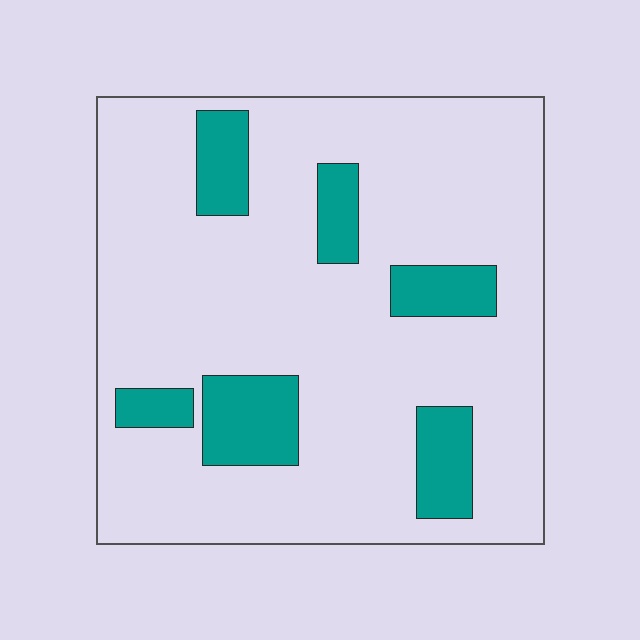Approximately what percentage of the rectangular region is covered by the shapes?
Approximately 15%.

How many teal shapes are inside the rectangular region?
6.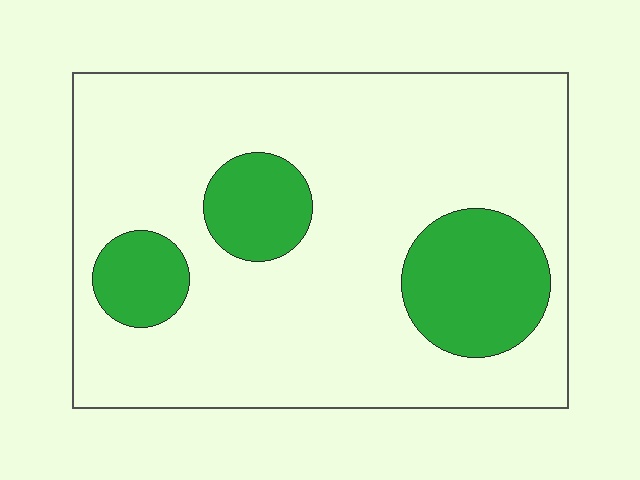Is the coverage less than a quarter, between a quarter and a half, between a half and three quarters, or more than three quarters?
Less than a quarter.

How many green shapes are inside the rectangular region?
3.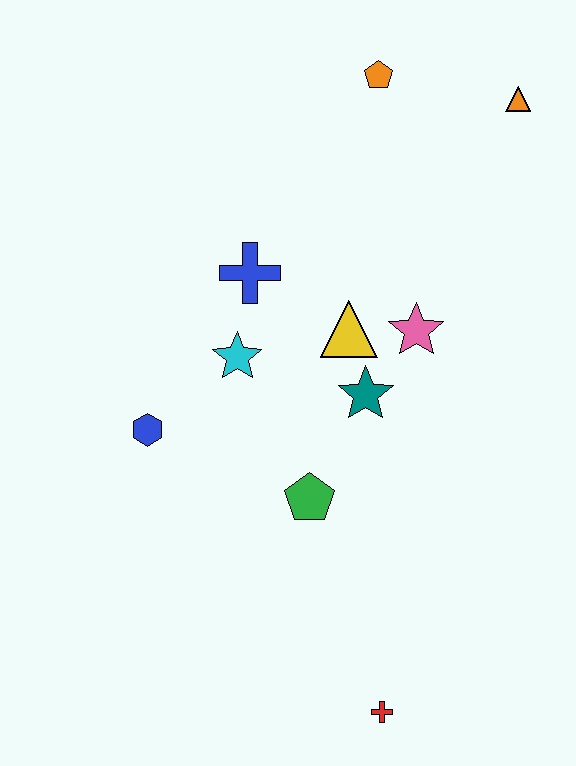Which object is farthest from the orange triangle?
The red cross is farthest from the orange triangle.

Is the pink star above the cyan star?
Yes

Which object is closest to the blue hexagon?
The cyan star is closest to the blue hexagon.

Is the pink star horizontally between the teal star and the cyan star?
No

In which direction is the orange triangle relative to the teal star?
The orange triangle is above the teal star.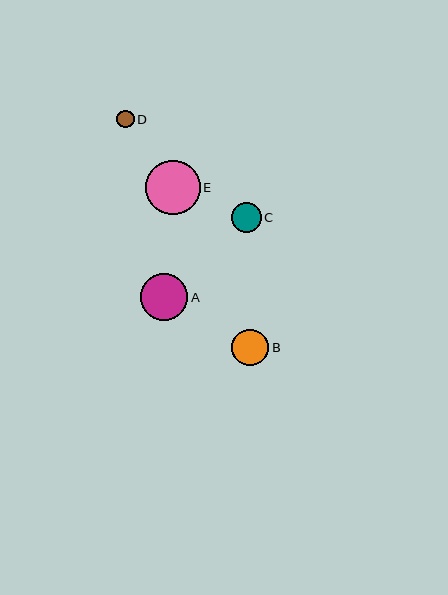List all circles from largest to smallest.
From largest to smallest: E, A, B, C, D.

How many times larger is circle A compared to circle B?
Circle A is approximately 1.3 times the size of circle B.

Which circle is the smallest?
Circle D is the smallest with a size of approximately 17 pixels.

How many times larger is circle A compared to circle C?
Circle A is approximately 1.6 times the size of circle C.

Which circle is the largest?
Circle E is the largest with a size of approximately 54 pixels.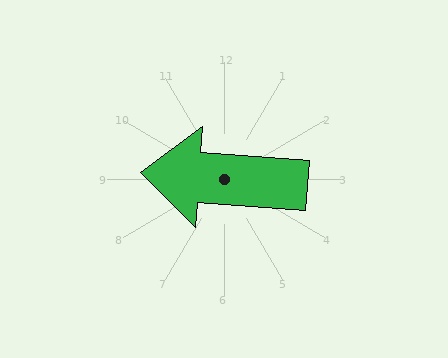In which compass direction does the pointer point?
West.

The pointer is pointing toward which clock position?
Roughly 9 o'clock.